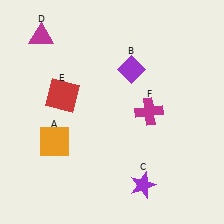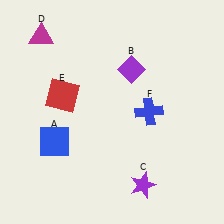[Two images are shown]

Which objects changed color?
A changed from orange to blue. F changed from magenta to blue.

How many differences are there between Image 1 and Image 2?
There are 2 differences between the two images.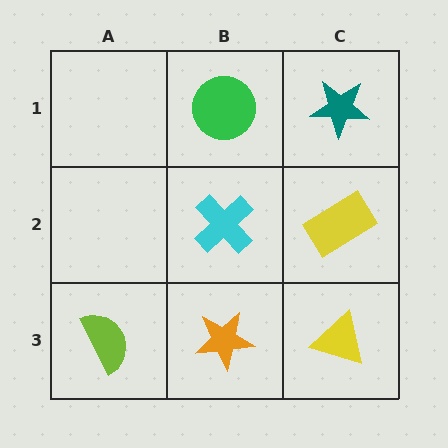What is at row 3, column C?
A yellow triangle.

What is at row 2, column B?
A cyan cross.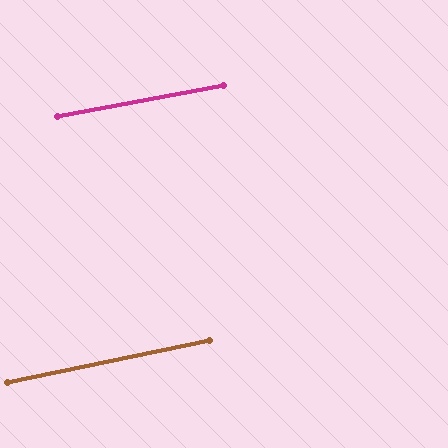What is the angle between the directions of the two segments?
Approximately 2 degrees.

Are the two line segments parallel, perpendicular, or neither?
Parallel — their directions differ by only 1.5°.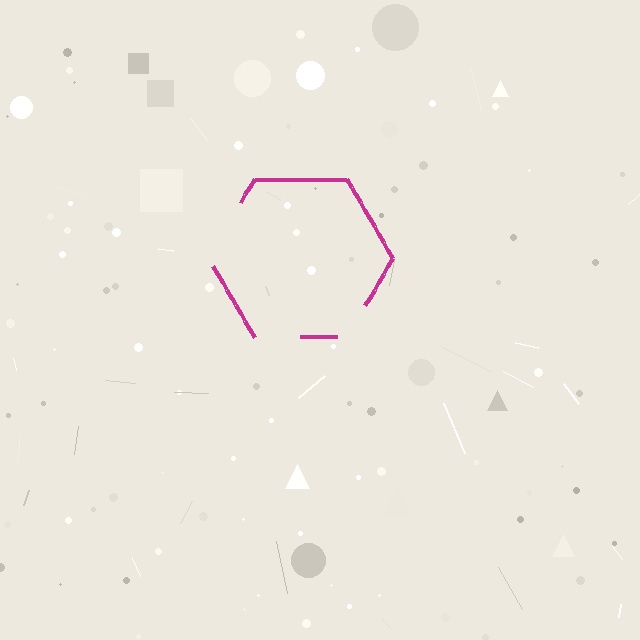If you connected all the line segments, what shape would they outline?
They would outline a hexagon.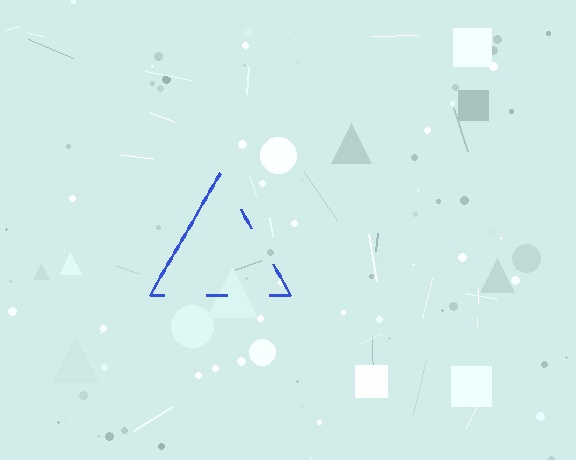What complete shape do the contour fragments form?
The contour fragments form a triangle.